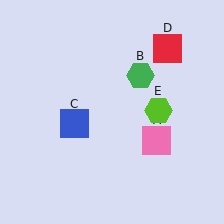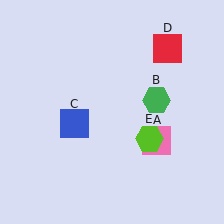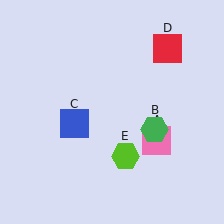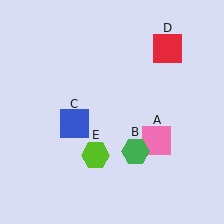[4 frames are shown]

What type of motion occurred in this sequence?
The green hexagon (object B), lime hexagon (object E) rotated clockwise around the center of the scene.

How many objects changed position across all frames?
2 objects changed position: green hexagon (object B), lime hexagon (object E).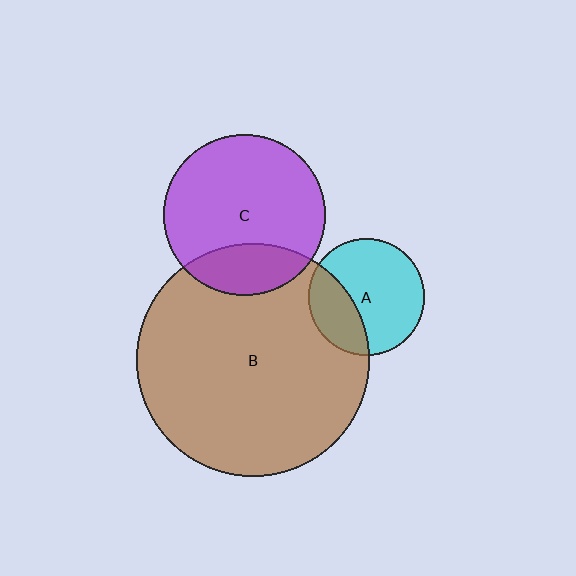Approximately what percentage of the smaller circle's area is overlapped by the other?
Approximately 30%.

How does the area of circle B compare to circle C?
Approximately 2.1 times.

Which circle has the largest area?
Circle B (brown).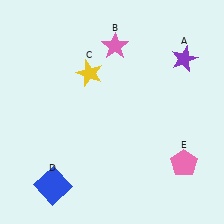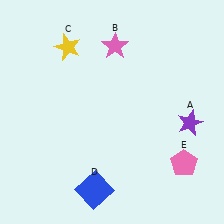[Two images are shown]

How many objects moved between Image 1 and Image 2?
3 objects moved between the two images.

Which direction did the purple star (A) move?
The purple star (A) moved down.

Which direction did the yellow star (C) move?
The yellow star (C) moved up.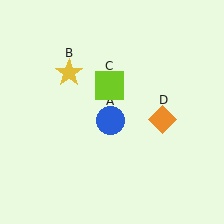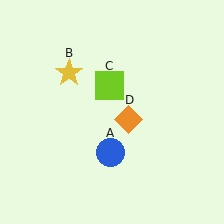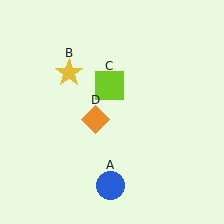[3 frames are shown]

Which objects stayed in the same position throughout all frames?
Yellow star (object B) and lime square (object C) remained stationary.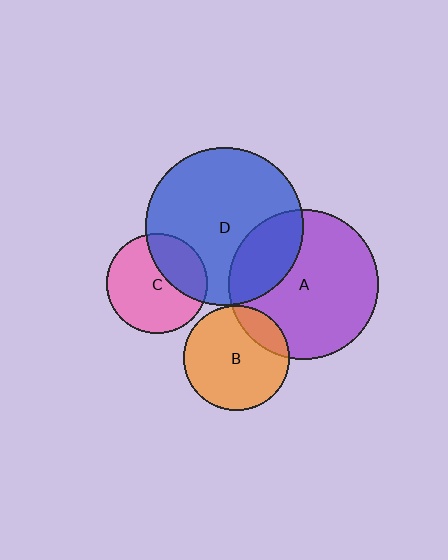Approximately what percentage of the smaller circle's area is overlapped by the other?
Approximately 15%.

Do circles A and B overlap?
Yes.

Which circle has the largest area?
Circle D (blue).